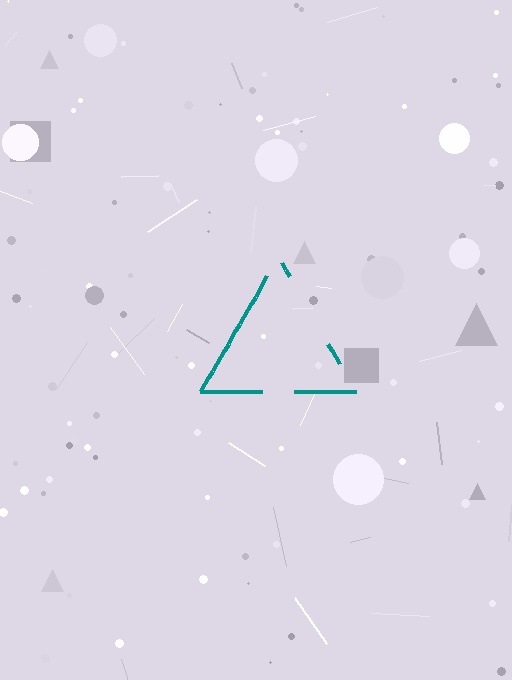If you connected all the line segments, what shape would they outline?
They would outline a triangle.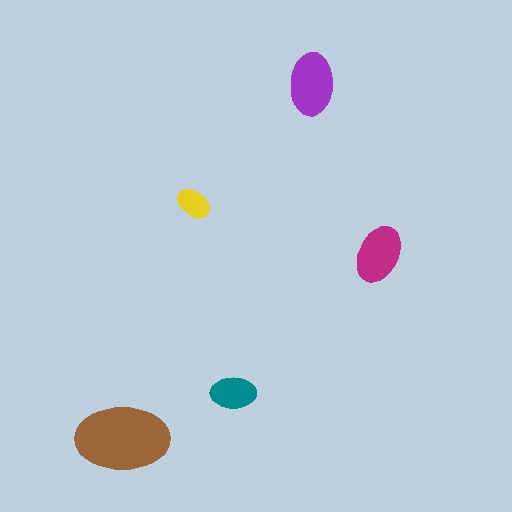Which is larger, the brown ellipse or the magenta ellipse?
The brown one.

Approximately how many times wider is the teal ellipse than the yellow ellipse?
About 1.5 times wider.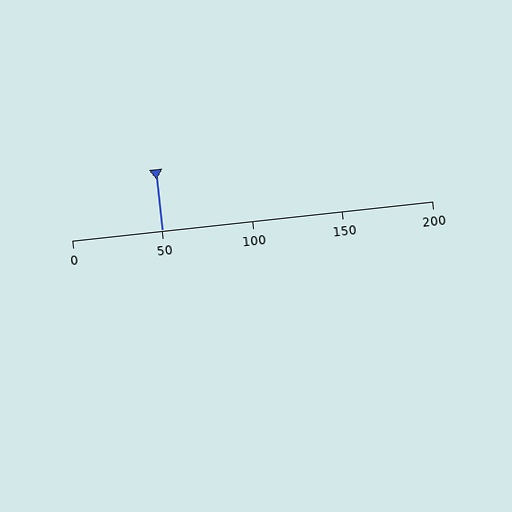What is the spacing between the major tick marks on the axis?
The major ticks are spaced 50 apart.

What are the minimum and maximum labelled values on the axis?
The axis runs from 0 to 200.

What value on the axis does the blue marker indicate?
The marker indicates approximately 50.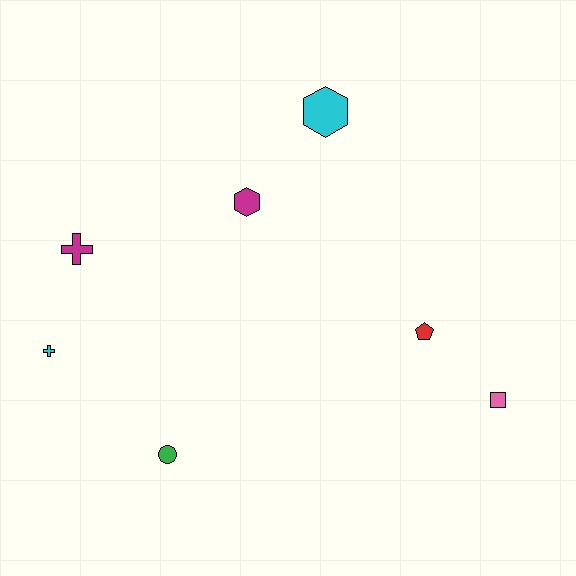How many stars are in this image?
There are no stars.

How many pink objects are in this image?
There is 1 pink object.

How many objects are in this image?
There are 7 objects.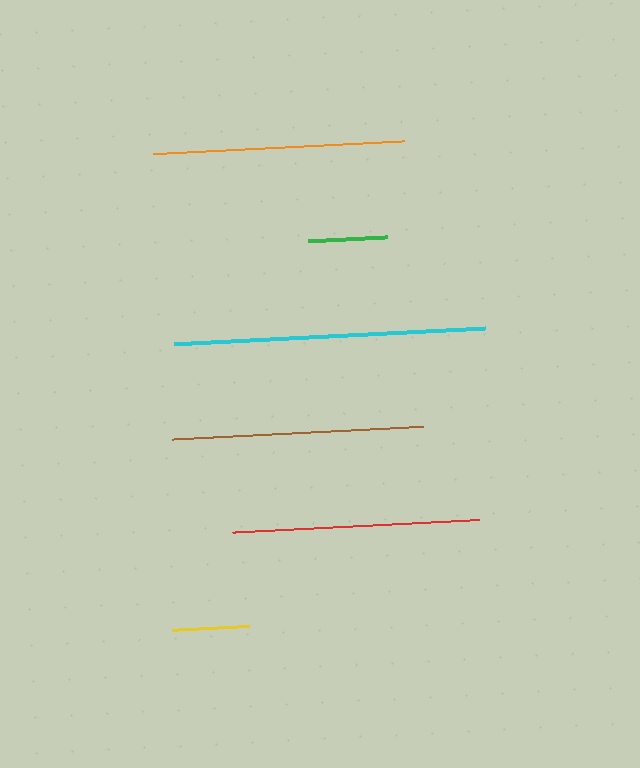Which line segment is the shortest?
The yellow line is the shortest at approximately 77 pixels.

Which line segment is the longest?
The cyan line is the longest at approximately 312 pixels.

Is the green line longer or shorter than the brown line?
The brown line is longer than the green line.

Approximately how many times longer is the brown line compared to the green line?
The brown line is approximately 3.2 times the length of the green line.